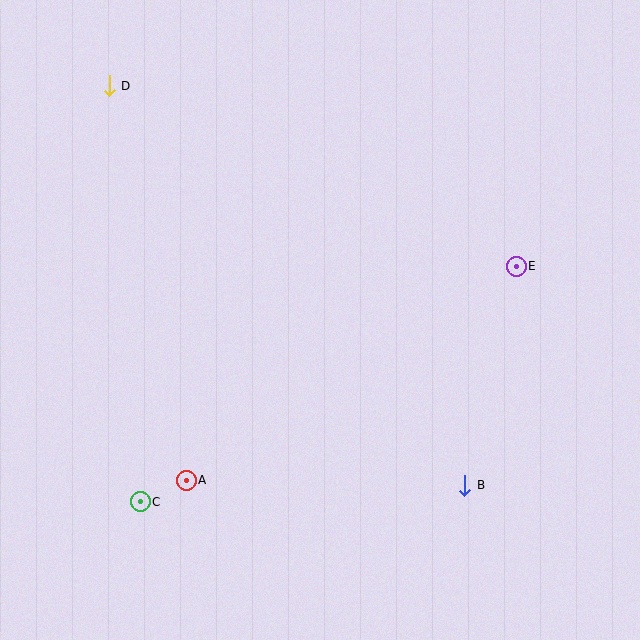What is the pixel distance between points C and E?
The distance between C and E is 444 pixels.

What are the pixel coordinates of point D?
Point D is at (109, 86).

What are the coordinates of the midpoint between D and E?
The midpoint between D and E is at (313, 176).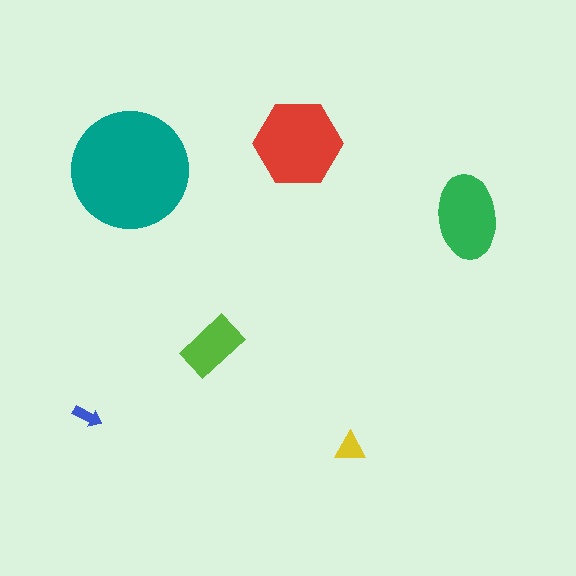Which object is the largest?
The teal circle.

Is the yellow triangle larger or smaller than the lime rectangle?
Smaller.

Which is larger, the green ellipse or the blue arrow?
The green ellipse.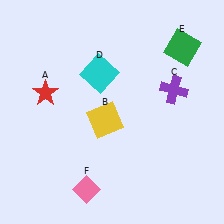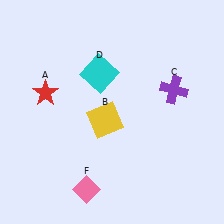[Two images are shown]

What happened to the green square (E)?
The green square (E) was removed in Image 2. It was in the top-right area of Image 1.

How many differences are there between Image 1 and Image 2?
There is 1 difference between the two images.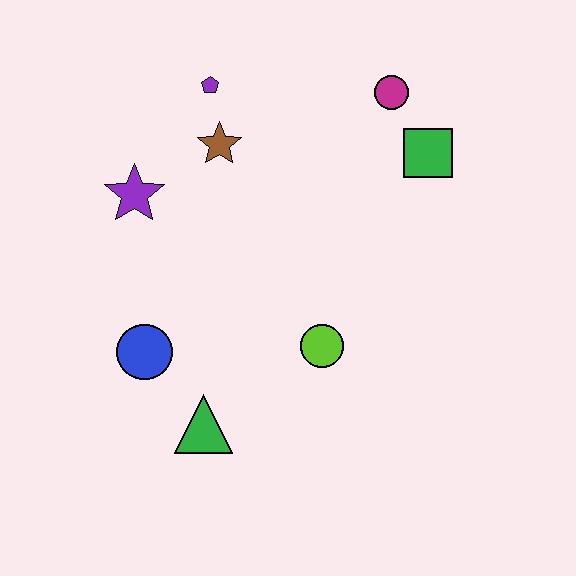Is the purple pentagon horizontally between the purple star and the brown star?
Yes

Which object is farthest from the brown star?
The green triangle is farthest from the brown star.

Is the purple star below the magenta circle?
Yes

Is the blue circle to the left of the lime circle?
Yes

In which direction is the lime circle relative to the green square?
The lime circle is below the green square.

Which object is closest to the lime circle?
The green triangle is closest to the lime circle.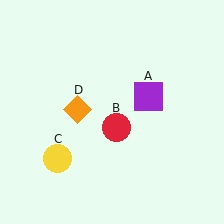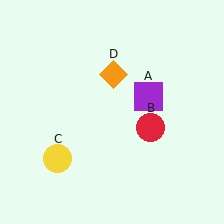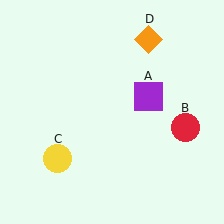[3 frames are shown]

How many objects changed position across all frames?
2 objects changed position: red circle (object B), orange diamond (object D).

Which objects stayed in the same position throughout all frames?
Purple square (object A) and yellow circle (object C) remained stationary.